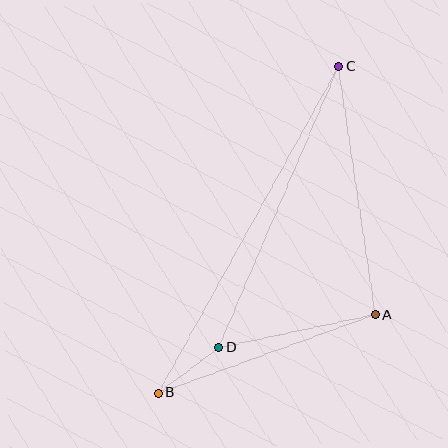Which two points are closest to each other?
Points B and D are closest to each other.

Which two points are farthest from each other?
Points B and C are farthest from each other.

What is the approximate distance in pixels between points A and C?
The distance between A and C is approximately 251 pixels.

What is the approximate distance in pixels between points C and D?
The distance between C and D is approximately 305 pixels.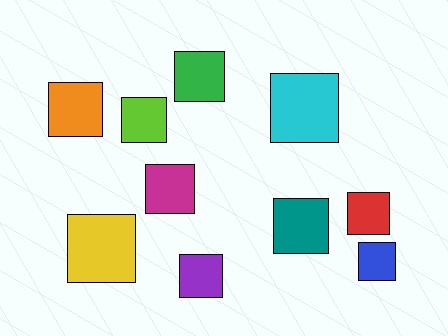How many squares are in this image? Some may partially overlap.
There are 10 squares.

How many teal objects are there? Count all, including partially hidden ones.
There is 1 teal object.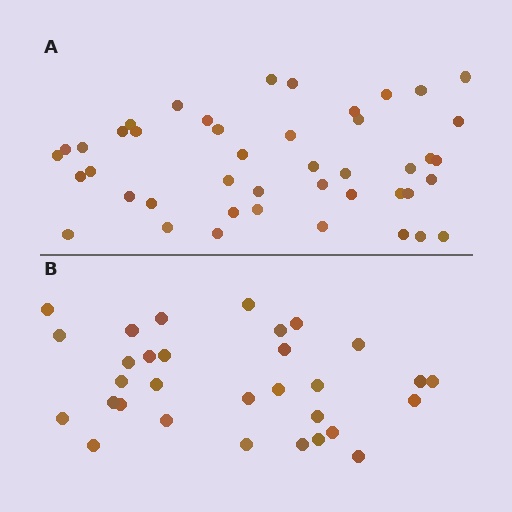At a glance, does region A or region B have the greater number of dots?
Region A (the top region) has more dots.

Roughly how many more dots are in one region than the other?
Region A has approximately 15 more dots than region B.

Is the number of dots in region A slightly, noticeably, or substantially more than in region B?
Region A has noticeably more, but not dramatically so. The ratio is roughly 1.4 to 1.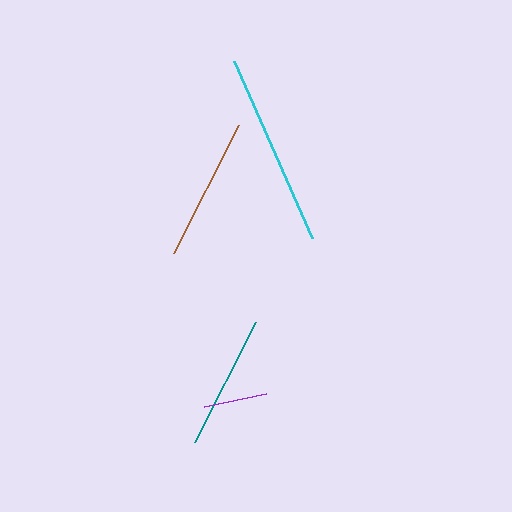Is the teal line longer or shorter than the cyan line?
The cyan line is longer than the teal line.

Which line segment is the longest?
The cyan line is the longest at approximately 193 pixels.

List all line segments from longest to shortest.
From longest to shortest: cyan, brown, teal, purple.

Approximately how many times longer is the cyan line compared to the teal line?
The cyan line is approximately 1.4 times the length of the teal line.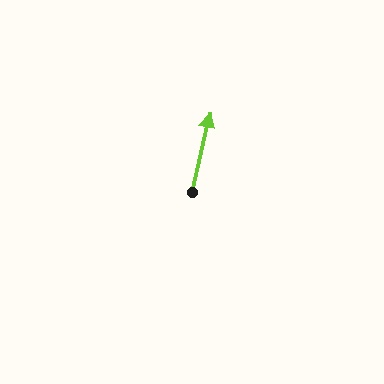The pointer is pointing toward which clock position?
Roughly 12 o'clock.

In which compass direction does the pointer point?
North.